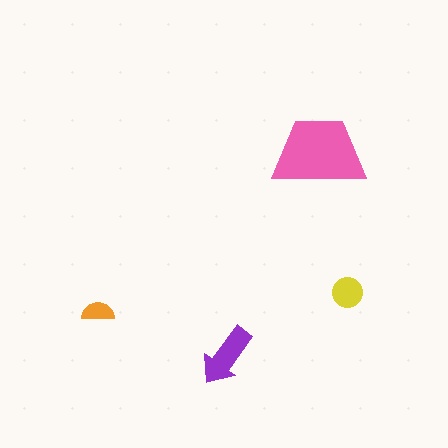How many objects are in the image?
There are 4 objects in the image.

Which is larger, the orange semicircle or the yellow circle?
The yellow circle.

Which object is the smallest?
The orange semicircle.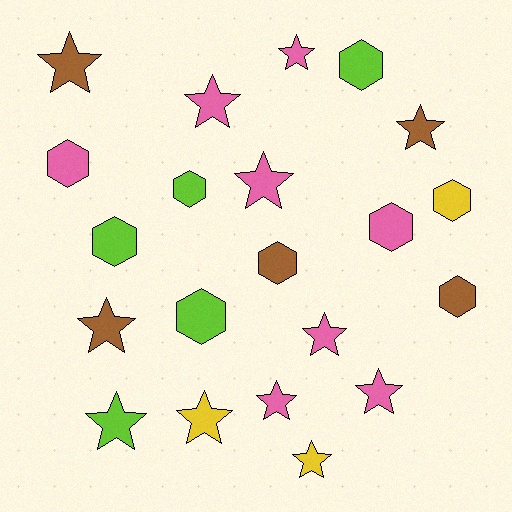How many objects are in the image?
There are 21 objects.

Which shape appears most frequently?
Star, with 12 objects.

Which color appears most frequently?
Pink, with 8 objects.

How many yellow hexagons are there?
There is 1 yellow hexagon.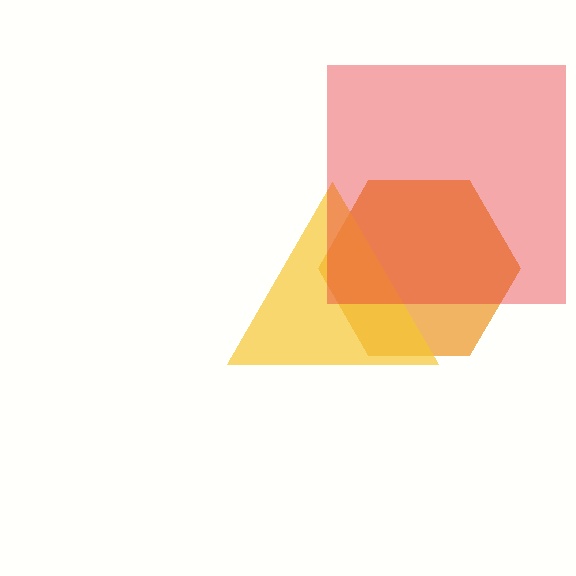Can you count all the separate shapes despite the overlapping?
Yes, there are 3 separate shapes.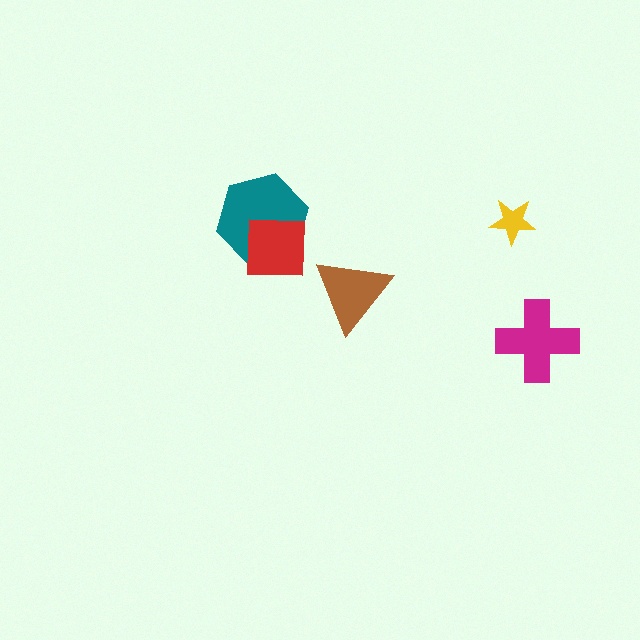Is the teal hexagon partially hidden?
Yes, it is partially covered by another shape.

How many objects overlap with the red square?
1 object overlaps with the red square.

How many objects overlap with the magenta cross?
0 objects overlap with the magenta cross.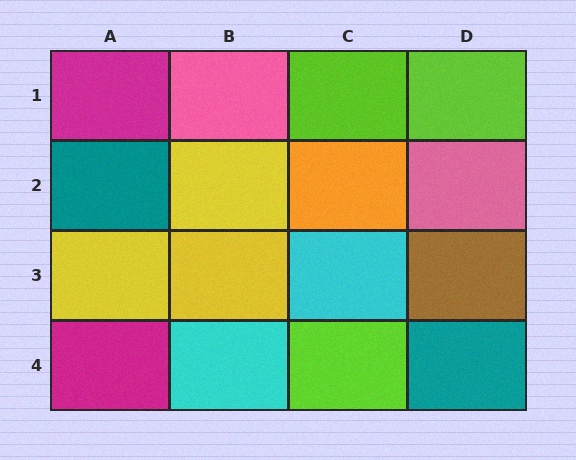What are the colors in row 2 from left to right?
Teal, yellow, orange, pink.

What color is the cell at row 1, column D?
Lime.